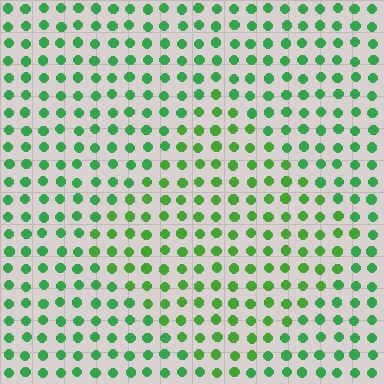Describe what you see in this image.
The image is filled with small green elements in a uniform arrangement. A diamond-shaped region is visible where the elements are tinted to a slightly different hue, forming a subtle color boundary.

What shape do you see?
I see a diamond.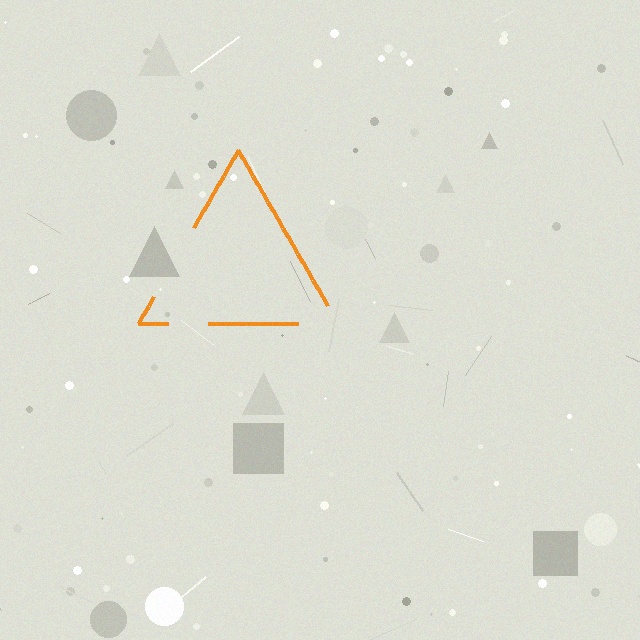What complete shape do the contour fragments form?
The contour fragments form a triangle.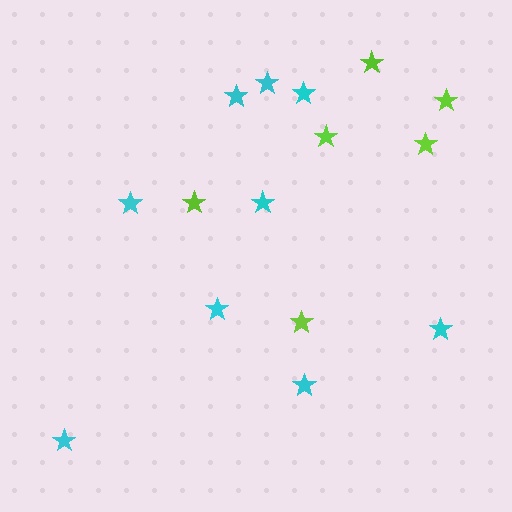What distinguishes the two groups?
There are 2 groups: one group of lime stars (6) and one group of cyan stars (9).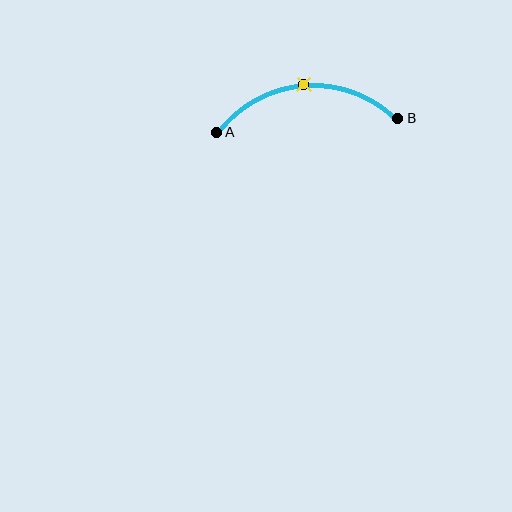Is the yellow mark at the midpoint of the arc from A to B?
Yes. The yellow mark lies on the arc at equal arc-length from both A and B — it is the arc midpoint.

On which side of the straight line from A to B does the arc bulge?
The arc bulges above the straight line connecting A and B.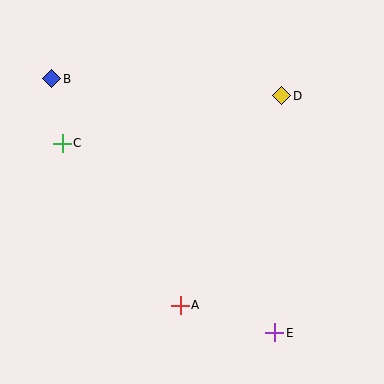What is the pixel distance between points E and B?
The distance between E and B is 338 pixels.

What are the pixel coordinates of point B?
Point B is at (52, 79).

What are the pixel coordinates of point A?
Point A is at (180, 306).